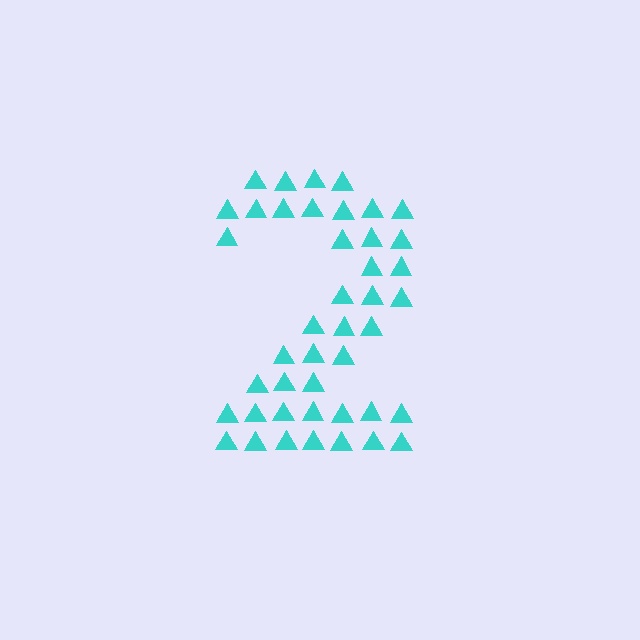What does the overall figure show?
The overall figure shows the digit 2.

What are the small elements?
The small elements are triangles.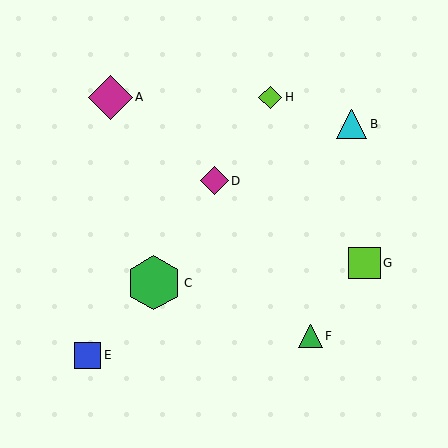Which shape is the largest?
The green hexagon (labeled C) is the largest.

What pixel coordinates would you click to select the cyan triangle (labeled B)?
Click at (352, 124) to select the cyan triangle B.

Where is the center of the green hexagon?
The center of the green hexagon is at (154, 283).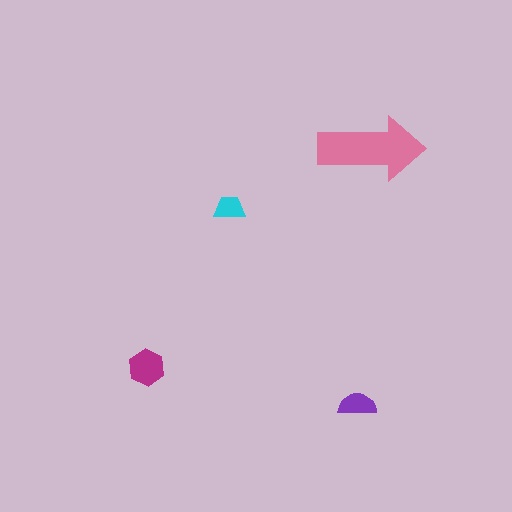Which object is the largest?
The pink arrow.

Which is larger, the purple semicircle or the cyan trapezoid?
The purple semicircle.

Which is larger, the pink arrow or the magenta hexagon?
The pink arrow.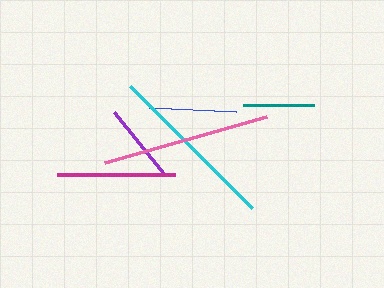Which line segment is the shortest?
The teal line is the shortest at approximately 71 pixels.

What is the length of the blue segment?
The blue segment is approximately 87 pixels long.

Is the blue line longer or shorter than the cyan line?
The cyan line is longer than the blue line.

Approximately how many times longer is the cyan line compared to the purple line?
The cyan line is approximately 2.2 times the length of the purple line.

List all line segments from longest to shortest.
From longest to shortest: cyan, pink, magenta, blue, purple, teal.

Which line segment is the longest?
The cyan line is the longest at approximately 172 pixels.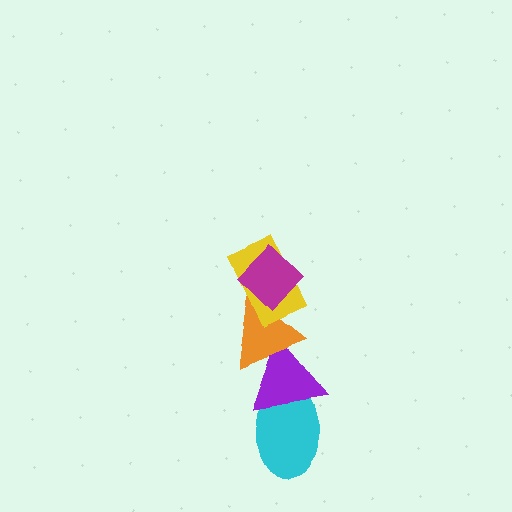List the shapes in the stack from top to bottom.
From top to bottom: the magenta diamond, the yellow rectangle, the orange triangle, the purple triangle, the cyan ellipse.